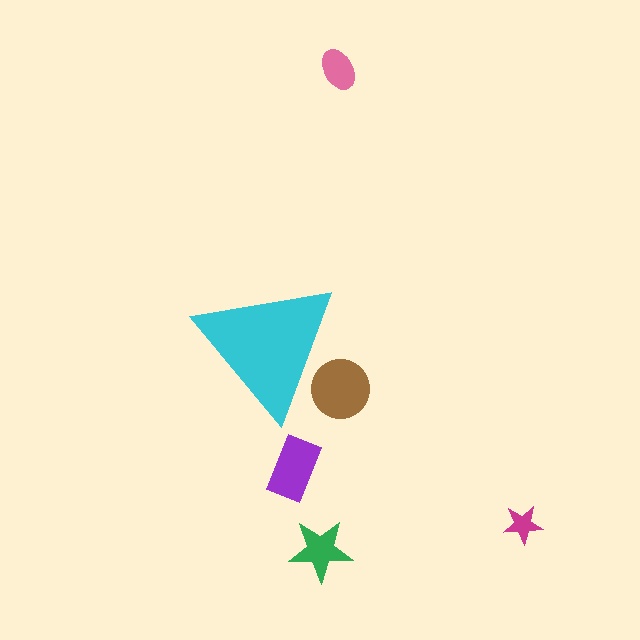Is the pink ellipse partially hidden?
No, the pink ellipse is fully visible.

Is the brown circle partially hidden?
Yes, the brown circle is partially hidden behind the cyan triangle.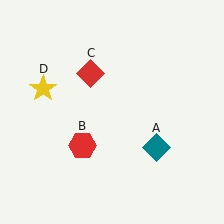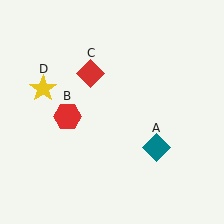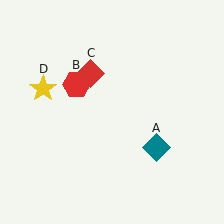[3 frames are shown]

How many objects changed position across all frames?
1 object changed position: red hexagon (object B).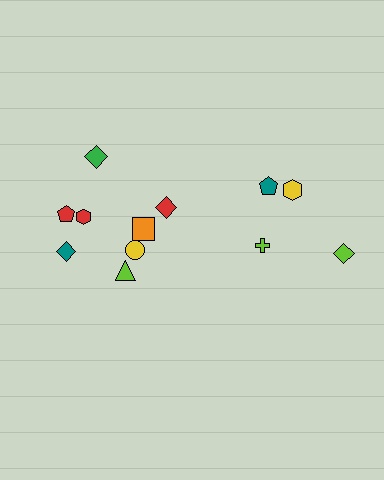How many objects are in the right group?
There are 4 objects.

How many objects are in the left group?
There are 8 objects.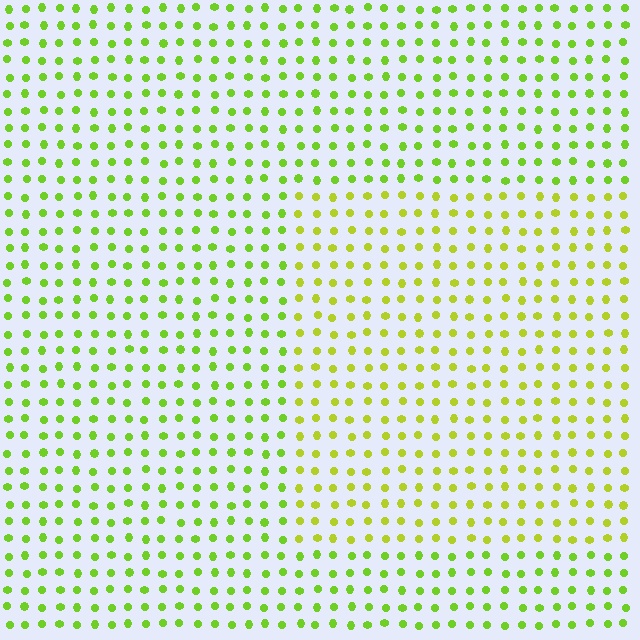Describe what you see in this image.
The image is filled with small lime elements in a uniform arrangement. A rectangle-shaped region is visible where the elements are tinted to a slightly different hue, forming a subtle color boundary.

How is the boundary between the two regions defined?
The boundary is defined purely by a slight shift in hue (about 23 degrees). Spacing, size, and orientation are identical on both sides.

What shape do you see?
I see a rectangle.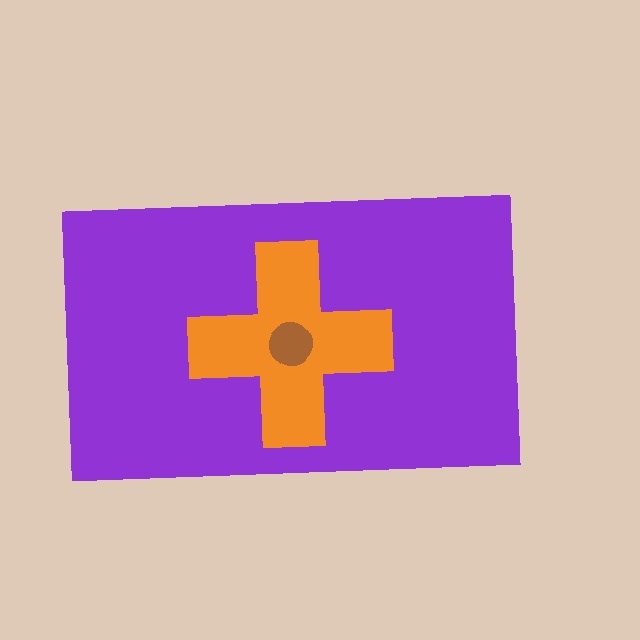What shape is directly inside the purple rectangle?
The orange cross.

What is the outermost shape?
The purple rectangle.